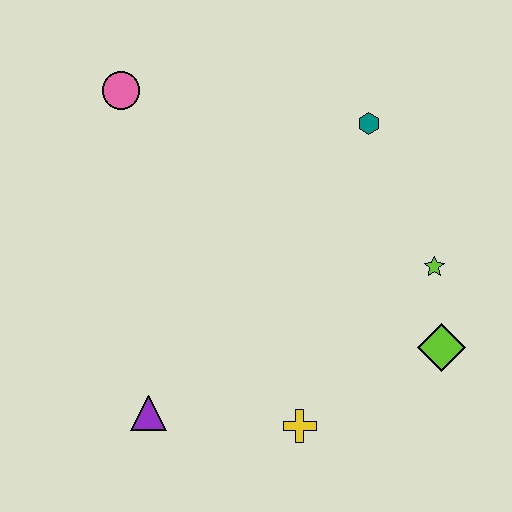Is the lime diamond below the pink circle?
Yes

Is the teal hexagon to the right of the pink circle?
Yes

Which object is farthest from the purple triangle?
The teal hexagon is farthest from the purple triangle.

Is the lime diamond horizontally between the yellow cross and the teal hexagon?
No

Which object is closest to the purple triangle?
The yellow cross is closest to the purple triangle.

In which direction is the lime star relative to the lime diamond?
The lime star is above the lime diamond.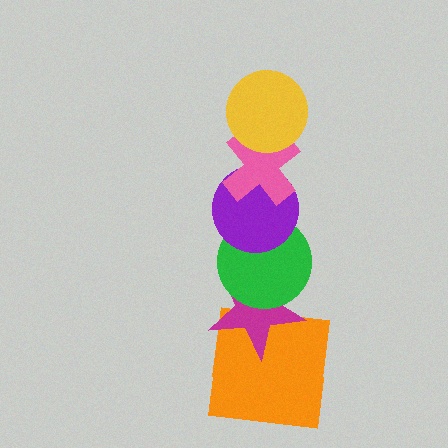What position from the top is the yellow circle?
The yellow circle is 1st from the top.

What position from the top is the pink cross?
The pink cross is 2nd from the top.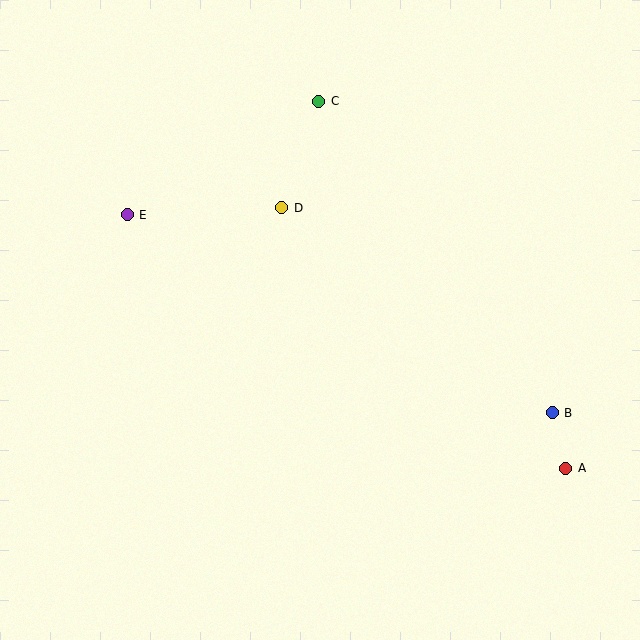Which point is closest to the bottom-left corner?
Point E is closest to the bottom-left corner.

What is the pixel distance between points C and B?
The distance between C and B is 389 pixels.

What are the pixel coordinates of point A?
Point A is at (566, 468).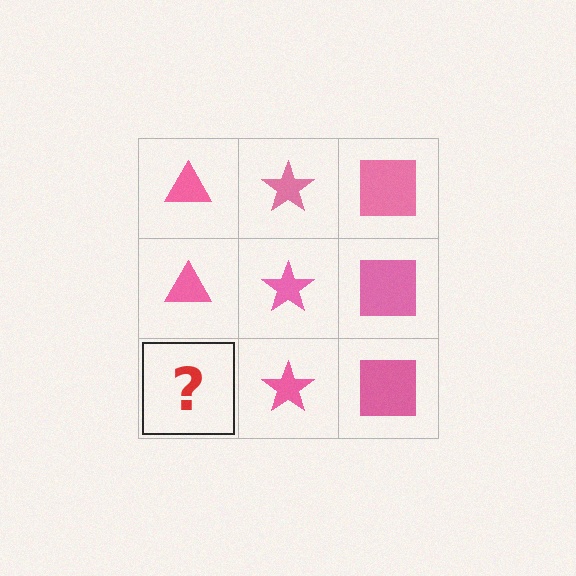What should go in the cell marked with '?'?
The missing cell should contain a pink triangle.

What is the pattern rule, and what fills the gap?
The rule is that each column has a consistent shape. The gap should be filled with a pink triangle.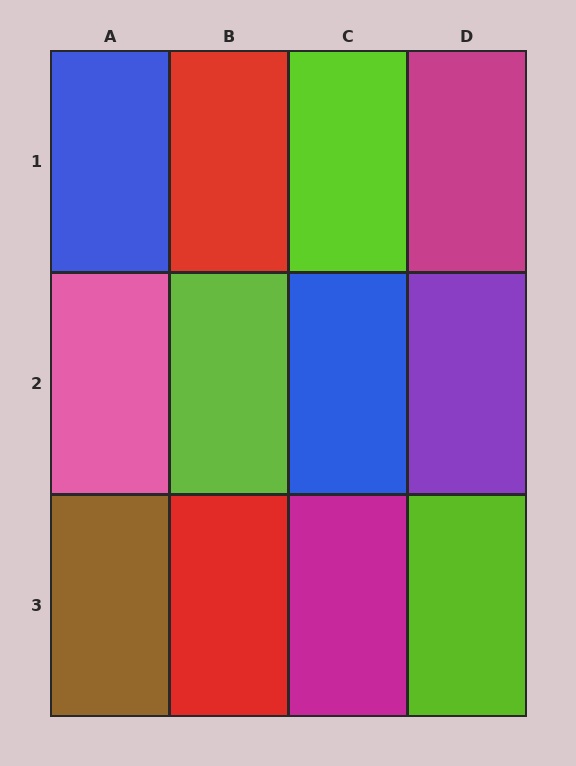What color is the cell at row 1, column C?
Lime.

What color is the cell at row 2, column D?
Purple.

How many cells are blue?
2 cells are blue.